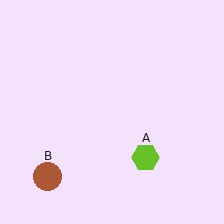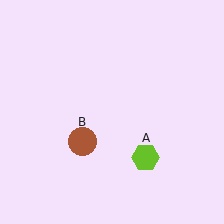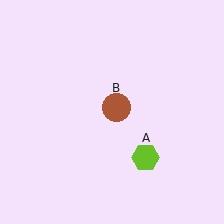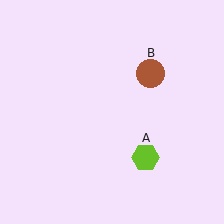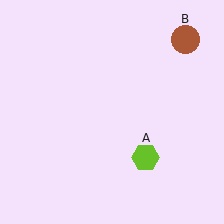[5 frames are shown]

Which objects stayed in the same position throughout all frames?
Lime hexagon (object A) remained stationary.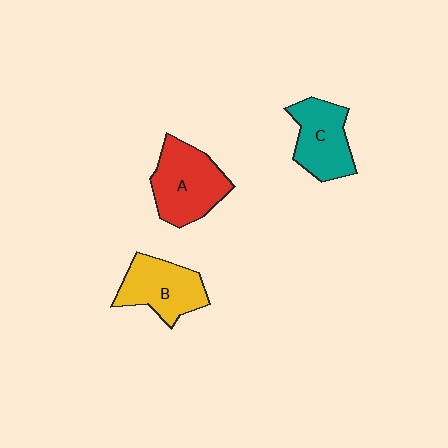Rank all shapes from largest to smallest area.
From largest to smallest: A (red), B (yellow), C (teal).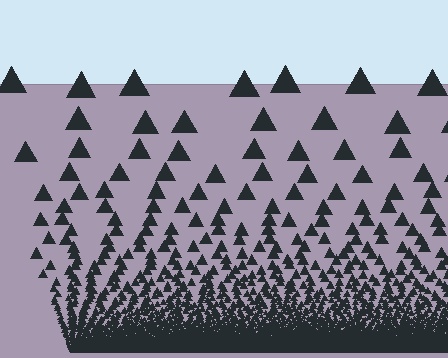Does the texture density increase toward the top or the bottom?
Density increases toward the bottom.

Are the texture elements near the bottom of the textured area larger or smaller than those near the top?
Smaller. The gradient is inverted — elements near the bottom are smaller and denser.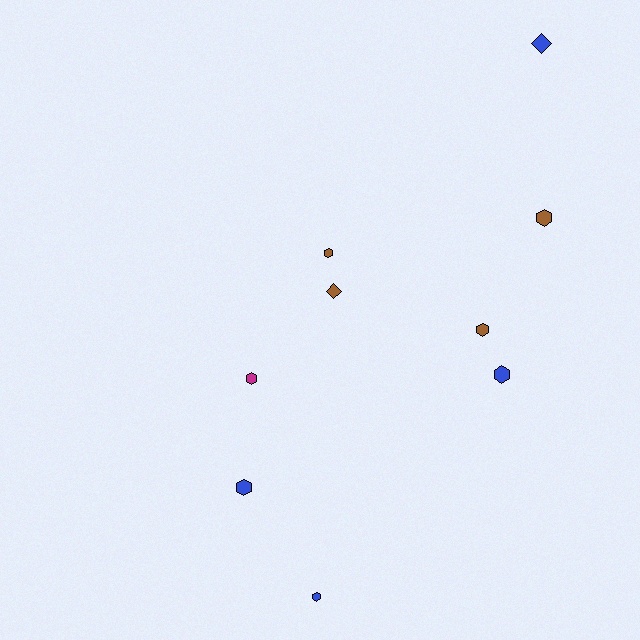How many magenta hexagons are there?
There is 1 magenta hexagon.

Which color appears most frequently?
Blue, with 4 objects.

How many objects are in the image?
There are 9 objects.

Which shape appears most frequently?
Hexagon, with 7 objects.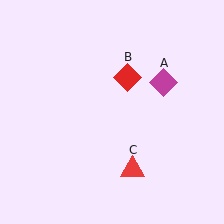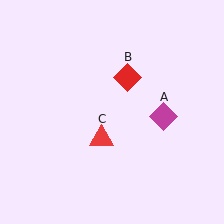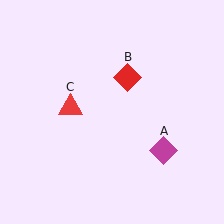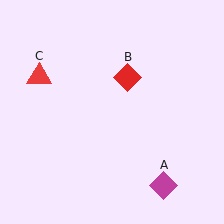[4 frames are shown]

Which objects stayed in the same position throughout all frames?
Red diamond (object B) remained stationary.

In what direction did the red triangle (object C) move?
The red triangle (object C) moved up and to the left.